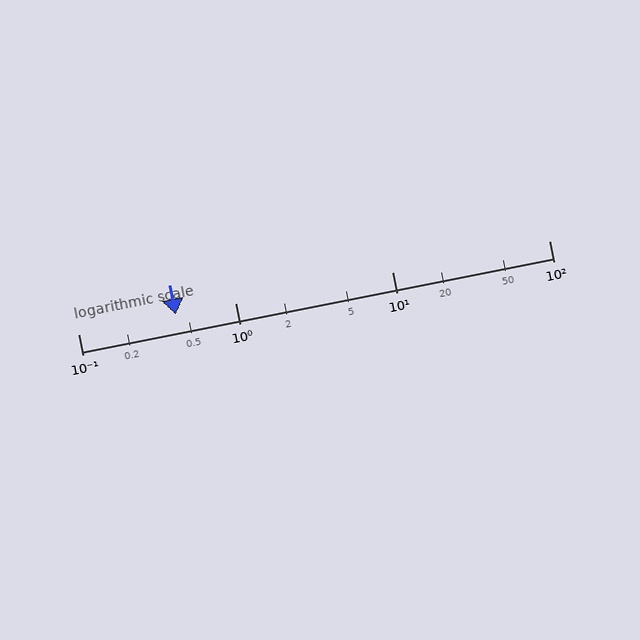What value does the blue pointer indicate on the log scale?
The pointer indicates approximately 0.42.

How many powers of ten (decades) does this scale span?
The scale spans 3 decades, from 0.1 to 100.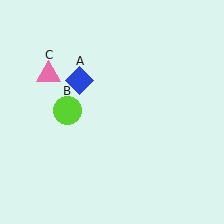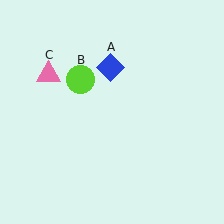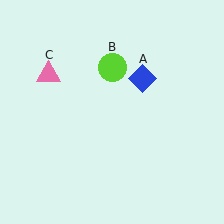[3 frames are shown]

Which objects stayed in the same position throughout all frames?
Pink triangle (object C) remained stationary.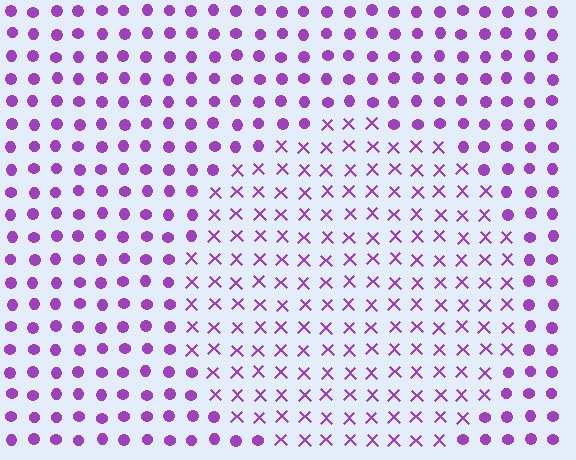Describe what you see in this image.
The image is filled with small purple elements arranged in a uniform grid. A circle-shaped region contains X marks, while the surrounding area contains circles. The boundary is defined purely by the change in element shape.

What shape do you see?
I see a circle.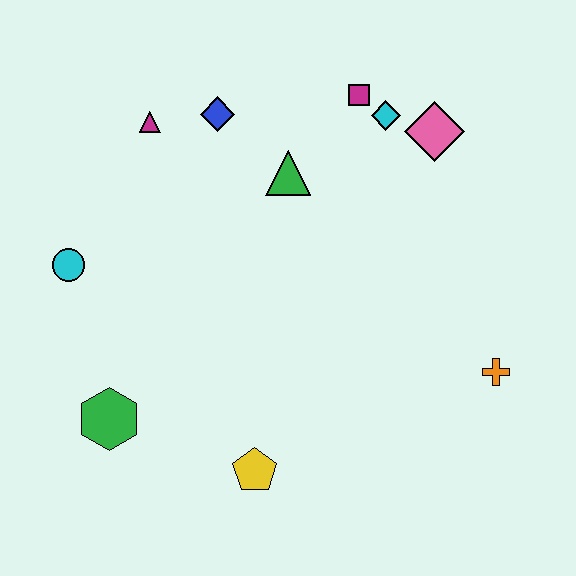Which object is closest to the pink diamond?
The cyan diamond is closest to the pink diamond.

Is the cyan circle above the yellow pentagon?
Yes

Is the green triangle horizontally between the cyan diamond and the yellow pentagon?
Yes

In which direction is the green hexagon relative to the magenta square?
The green hexagon is below the magenta square.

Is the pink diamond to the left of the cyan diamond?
No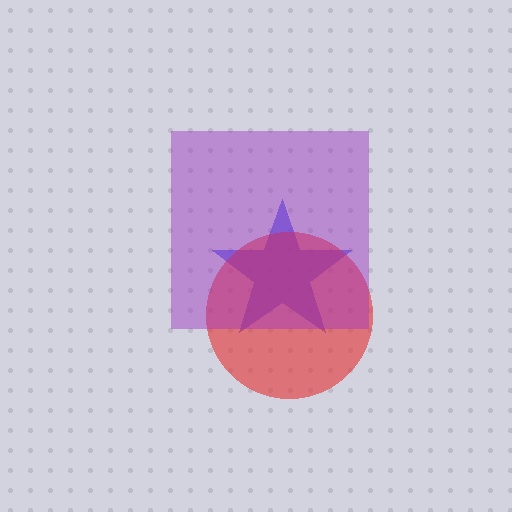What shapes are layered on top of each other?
The layered shapes are: a blue star, a red circle, a purple square.